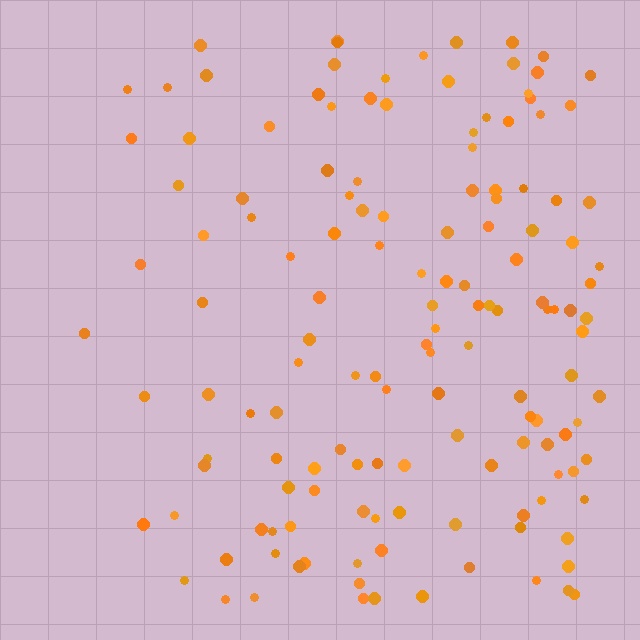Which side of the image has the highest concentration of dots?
The right.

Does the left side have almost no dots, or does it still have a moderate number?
Still a moderate number, just noticeably fewer than the right.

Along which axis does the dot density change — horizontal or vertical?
Horizontal.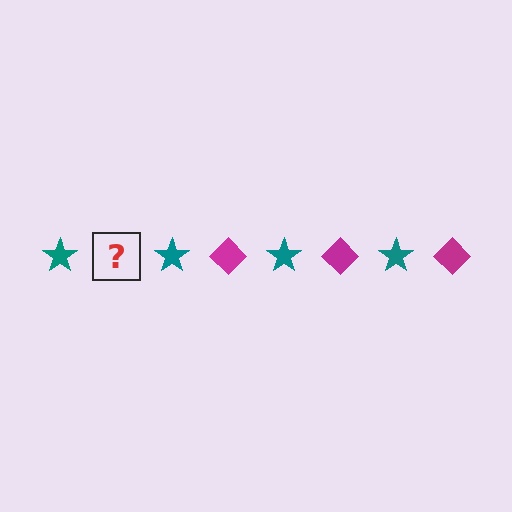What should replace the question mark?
The question mark should be replaced with a magenta diamond.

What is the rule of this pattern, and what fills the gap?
The rule is that the pattern alternates between teal star and magenta diamond. The gap should be filled with a magenta diamond.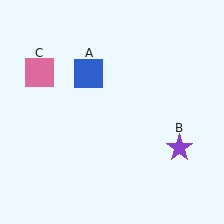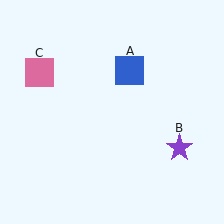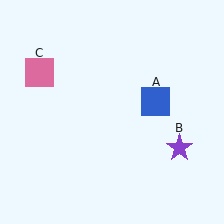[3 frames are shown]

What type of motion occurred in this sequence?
The blue square (object A) rotated clockwise around the center of the scene.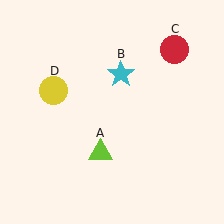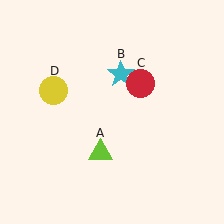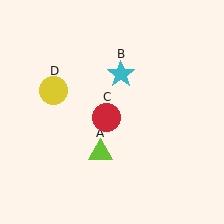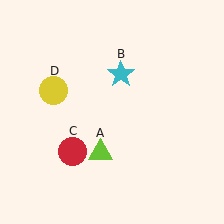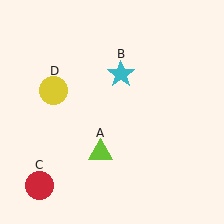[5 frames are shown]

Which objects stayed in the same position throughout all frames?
Lime triangle (object A) and cyan star (object B) and yellow circle (object D) remained stationary.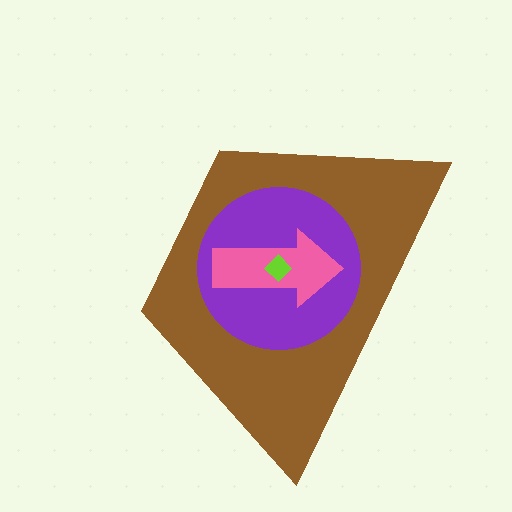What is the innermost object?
The lime diamond.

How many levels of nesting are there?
4.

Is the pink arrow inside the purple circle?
Yes.